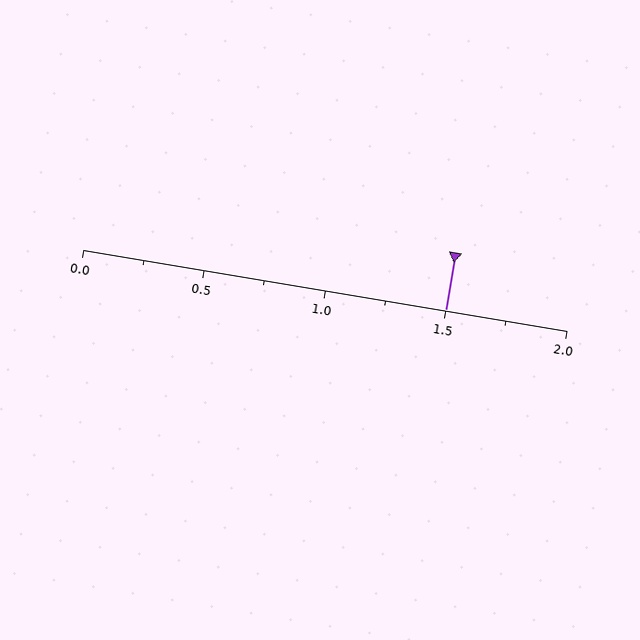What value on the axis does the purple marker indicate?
The marker indicates approximately 1.5.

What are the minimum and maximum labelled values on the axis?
The axis runs from 0.0 to 2.0.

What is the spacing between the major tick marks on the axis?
The major ticks are spaced 0.5 apart.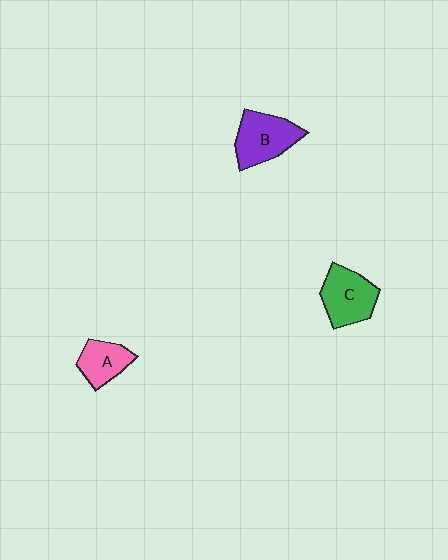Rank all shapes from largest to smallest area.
From largest to smallest: B (purple), C (green), A (pink).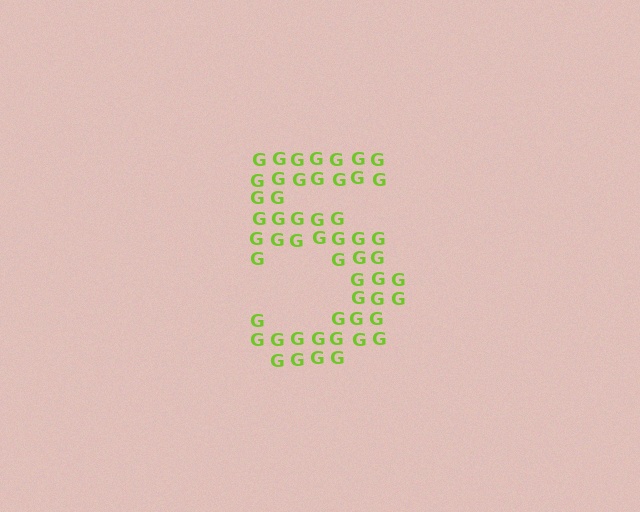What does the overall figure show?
The overall figure shows the digit 5.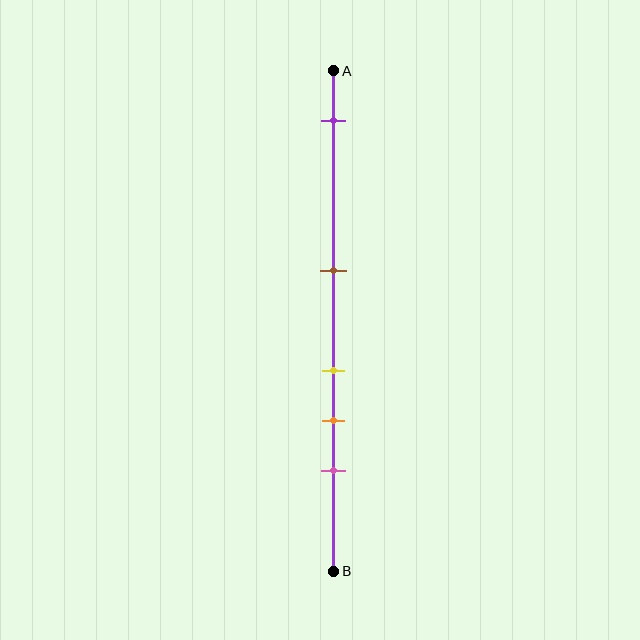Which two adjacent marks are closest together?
The yellow and orange marks are the closest adjacent pair.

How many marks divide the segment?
There are 5 marks dividing the segment.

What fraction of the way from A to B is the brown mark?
The brown mark is approximately 40% (0.4) of the way from A to B.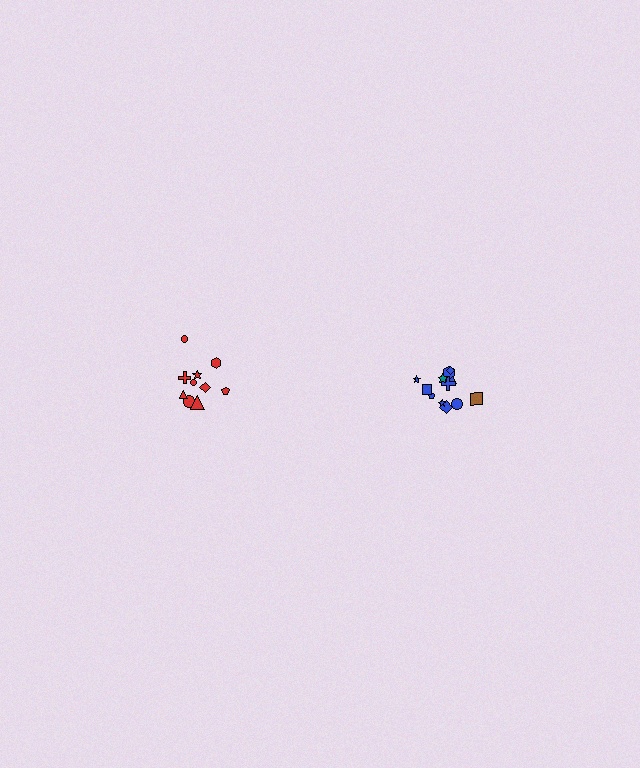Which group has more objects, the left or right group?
The right group.